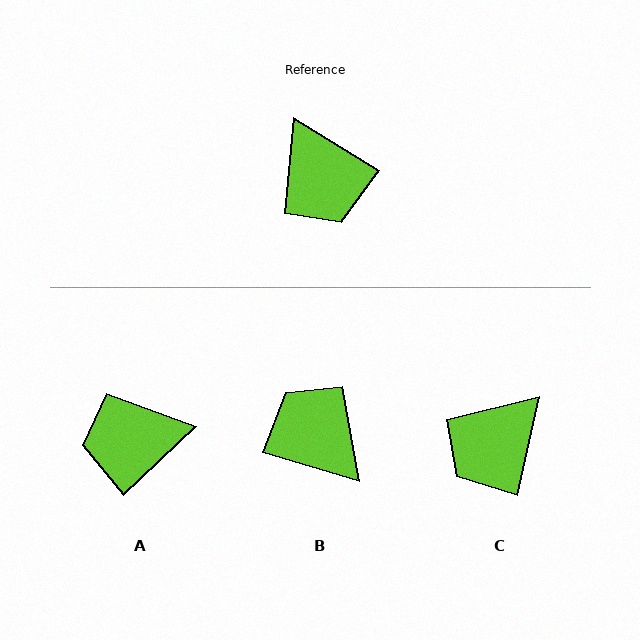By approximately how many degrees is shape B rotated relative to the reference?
Approximately 165 degrees clockwise.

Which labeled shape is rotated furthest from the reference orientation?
B, about 165 degrees away.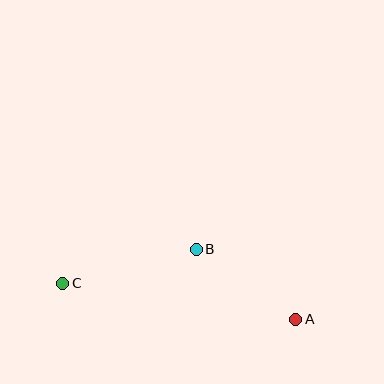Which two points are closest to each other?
Points A and B are closest to each other.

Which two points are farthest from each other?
Points A and C are farthest from each other.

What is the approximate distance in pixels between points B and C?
The distance between B and C is approximately 138 pixels.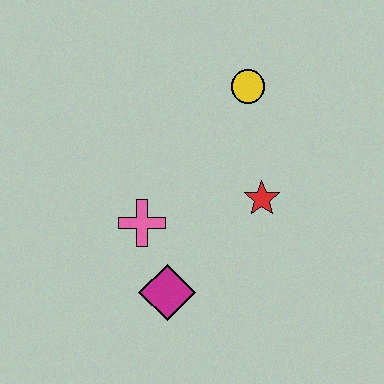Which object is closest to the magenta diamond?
The pink cross is closest to the magenta diamond.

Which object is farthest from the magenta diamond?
The yellow circle is farthest from the magenta diamond.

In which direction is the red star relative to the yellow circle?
The red star is below the yellow circle.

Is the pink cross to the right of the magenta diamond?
No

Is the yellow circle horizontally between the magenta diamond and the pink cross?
No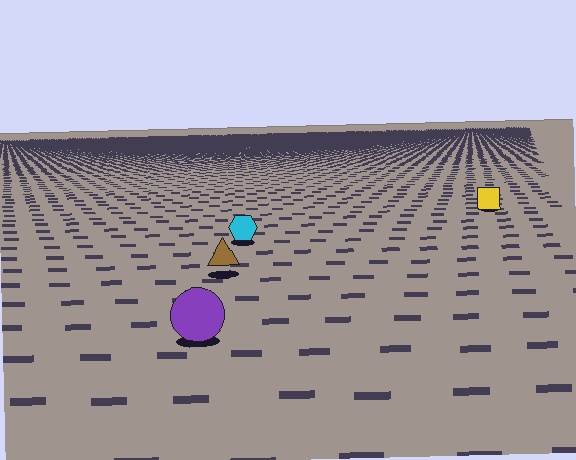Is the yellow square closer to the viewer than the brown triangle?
No. The brown triangle is closer — you can tell from the texture gradient: the ground texture is coarser near it.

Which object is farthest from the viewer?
The yellow square is farthest from the viewer. It appears smaller and the ground texture around it is denser.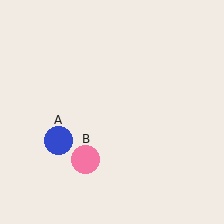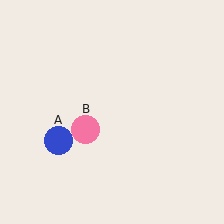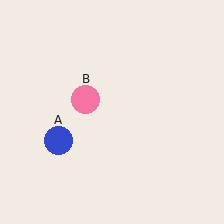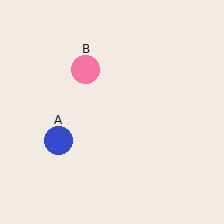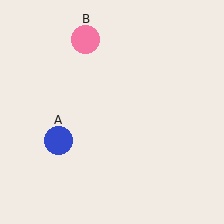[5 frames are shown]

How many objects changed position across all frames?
1 object changed position: pink circle (object B).